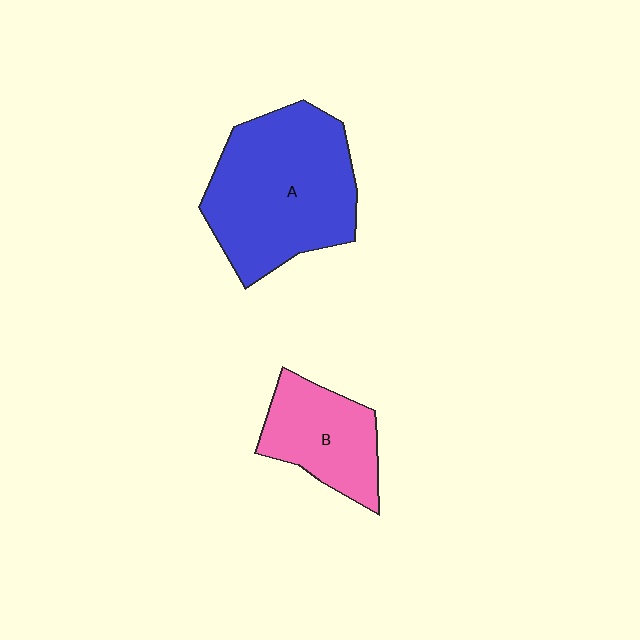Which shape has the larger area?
Shape A (blue).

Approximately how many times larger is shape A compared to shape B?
Approximately 1.9 times.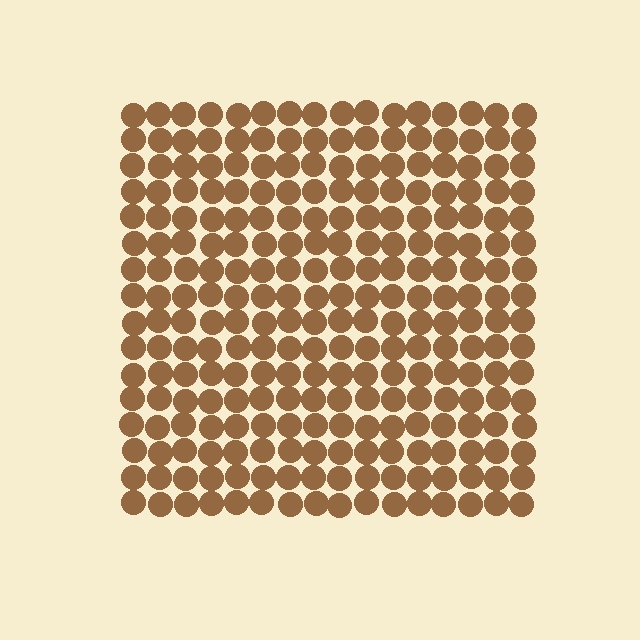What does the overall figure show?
The overall figure shows a square.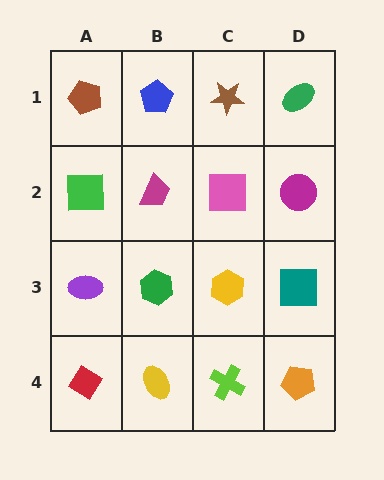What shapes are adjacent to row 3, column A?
A green square (row 2, column A), a red diamond (row 4, column A), a green hexagon (row 3, column B).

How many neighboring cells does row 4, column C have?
3.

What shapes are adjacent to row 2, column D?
A green ellipse (row 1, column D), a teal square (row 3, column D), a pink square (row 2, column C).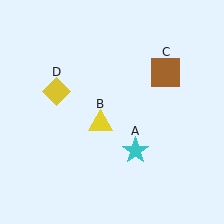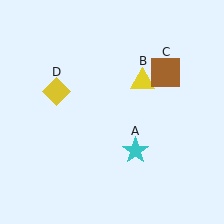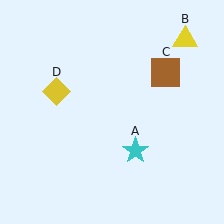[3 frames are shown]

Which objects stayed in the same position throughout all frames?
Cyan star (object A) and brown square (object C) and yellow diamond (object D) remained stationary.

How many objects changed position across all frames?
1 object changed position: yellow triangle (object B).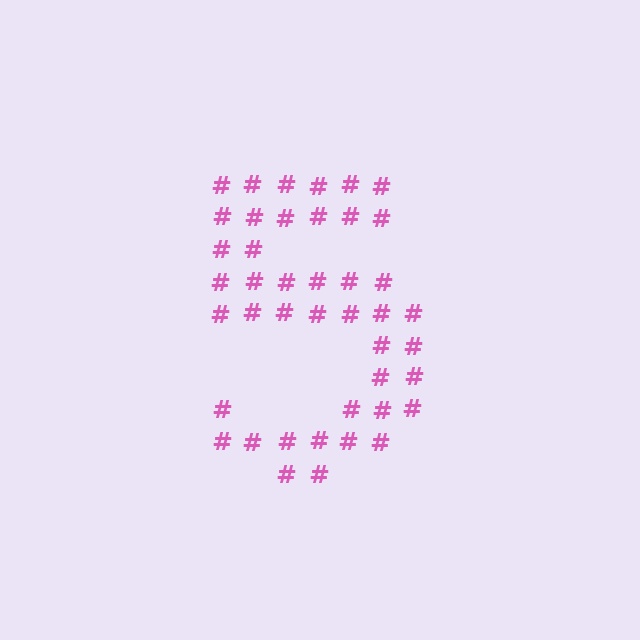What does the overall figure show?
The overall figure shows the digit 5.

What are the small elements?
The small elements are hash symbols.